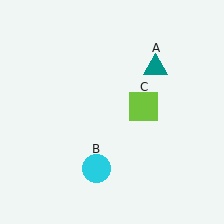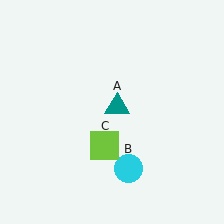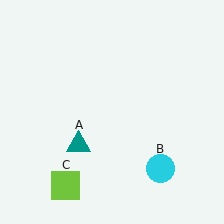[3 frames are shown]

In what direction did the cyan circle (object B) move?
The cyan circle (object B) moved right.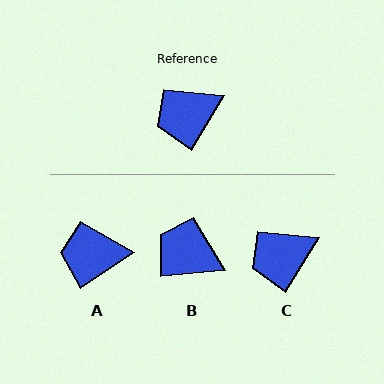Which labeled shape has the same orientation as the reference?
C.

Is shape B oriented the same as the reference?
No, it is off by about 54 degrees.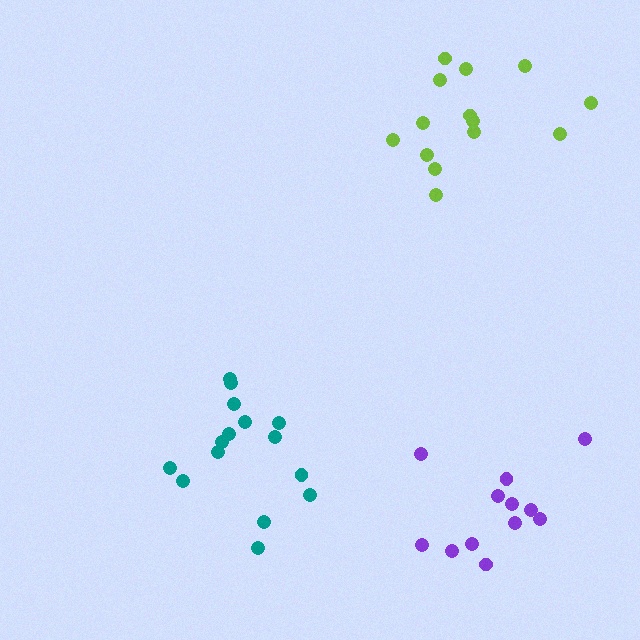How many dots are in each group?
Group 1: 15 dots, Group 2: 12 dots, Group 3: 14 dots (41 total).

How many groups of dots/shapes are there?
There are 3 groups.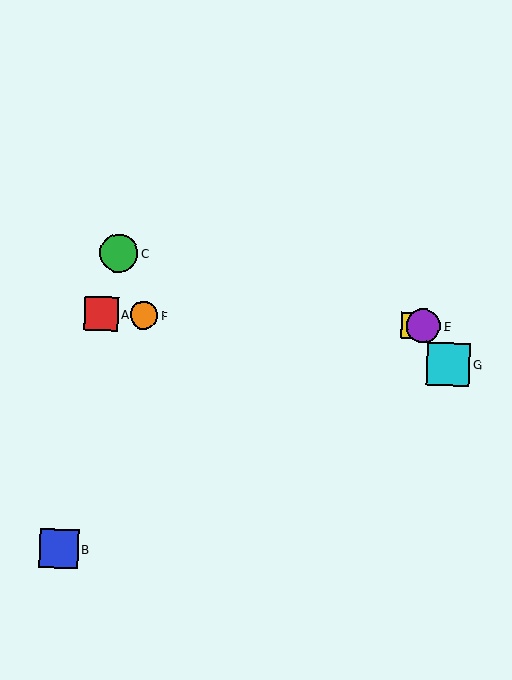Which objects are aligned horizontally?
Objects A, D, E, F are aligned horizontally.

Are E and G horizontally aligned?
No, E is at y≈326 and G is at y≈365.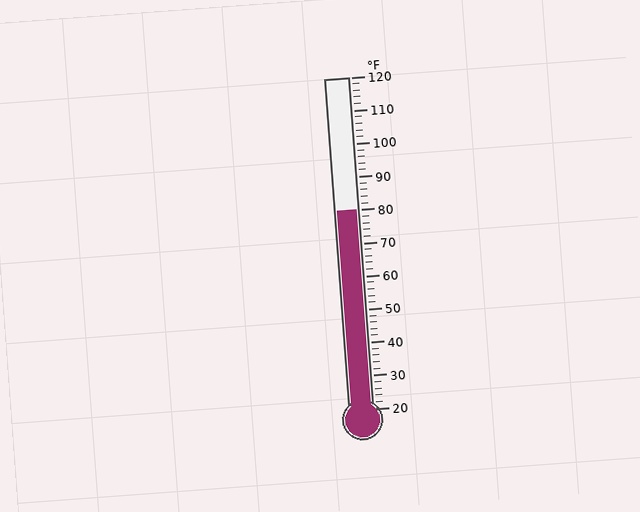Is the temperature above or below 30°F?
The temperature is above 30°F.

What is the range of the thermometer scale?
The thermometer scale ranges from 20°F to 120°F.